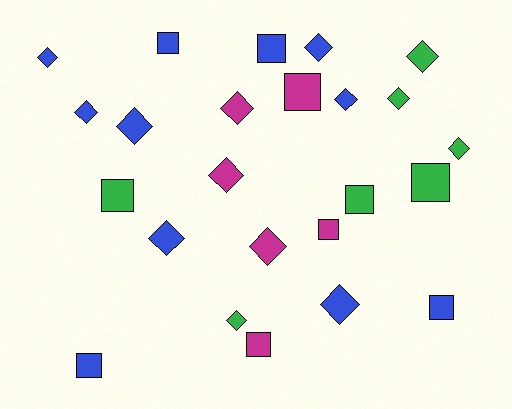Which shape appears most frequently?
Diamond, with 14 objects.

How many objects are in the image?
There are 24 objects.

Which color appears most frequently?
Blue, with 11 objects.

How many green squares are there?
There are 3 green squares.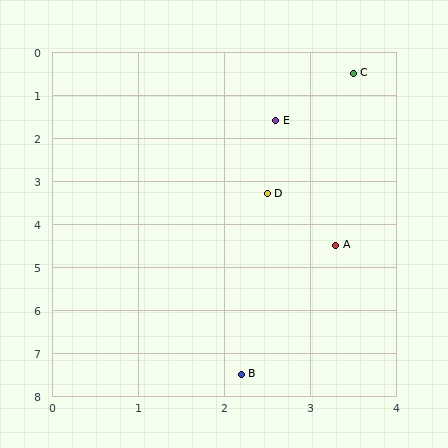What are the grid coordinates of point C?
Point C is at approximately (3.5, 0.5).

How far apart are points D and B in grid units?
Points D and B are about 4.2 grid units apart.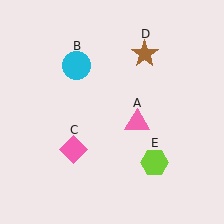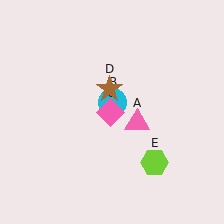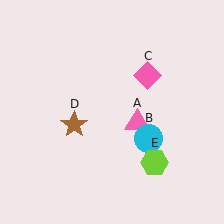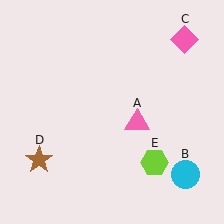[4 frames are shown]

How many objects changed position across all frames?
3 objects changed position: cyan circle (object B), pink diamond (object C), brown star (object D).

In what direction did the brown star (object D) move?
The brown star (object D) moved down and to the left.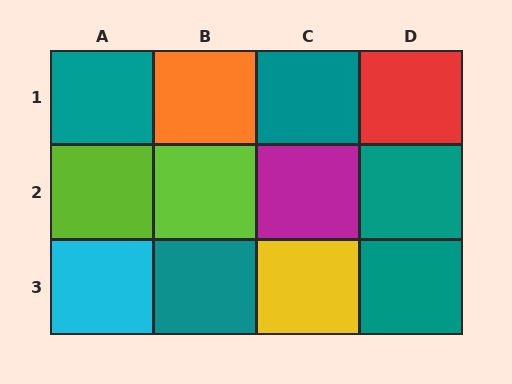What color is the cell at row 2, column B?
Lime.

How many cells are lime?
2 cells are lime.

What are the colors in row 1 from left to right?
Teal, orange, teal, red.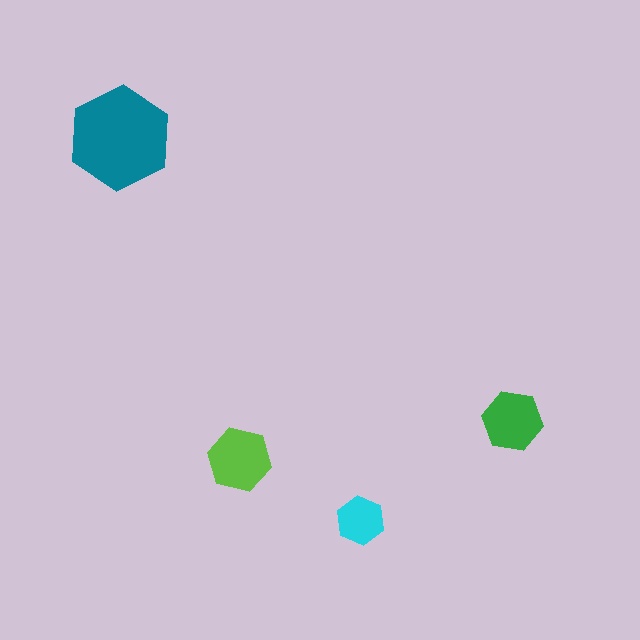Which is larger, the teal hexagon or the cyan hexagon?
The teal one.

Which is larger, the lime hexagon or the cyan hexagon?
The lime one.